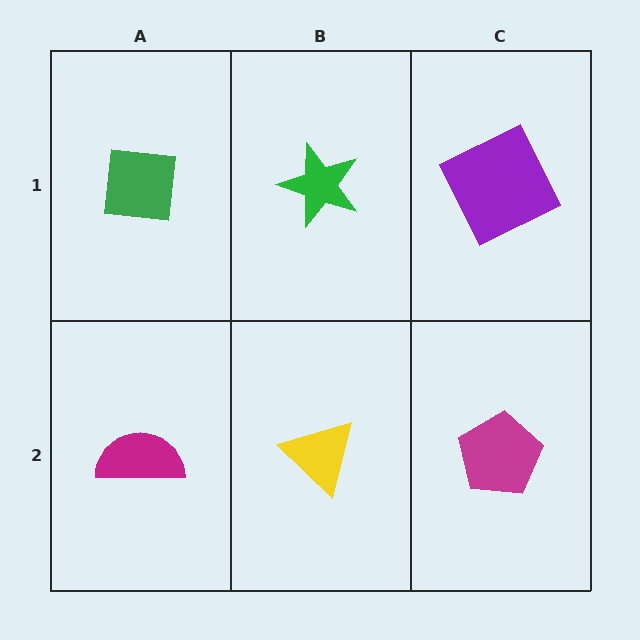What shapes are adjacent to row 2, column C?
A purple square (row 1, column C), a yellow triangle (row 2, column B).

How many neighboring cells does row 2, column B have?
3.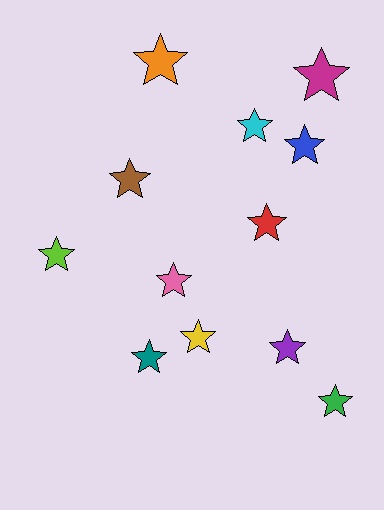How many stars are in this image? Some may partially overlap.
There are 12 stars.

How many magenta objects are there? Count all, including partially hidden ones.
There is 1 magenta object.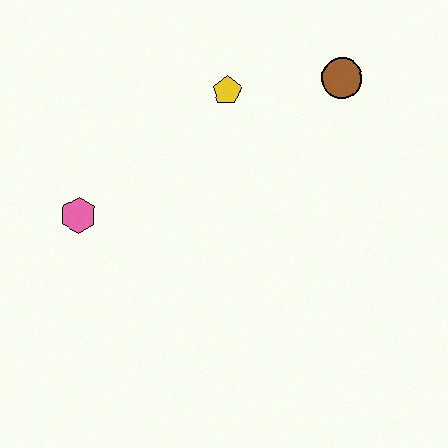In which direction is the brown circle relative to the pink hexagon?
The brown circle is to the right of the pink hexagon.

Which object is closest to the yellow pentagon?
The brown circle is closest to the yellow pentagon.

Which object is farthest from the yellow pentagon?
The pink hexagon is farthest from the yellow pentagon.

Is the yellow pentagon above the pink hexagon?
Yes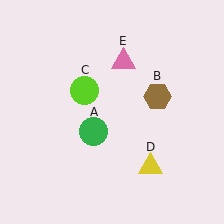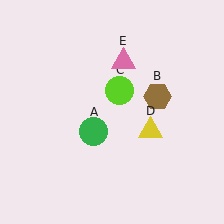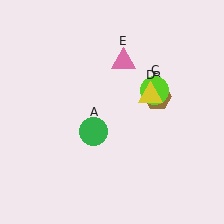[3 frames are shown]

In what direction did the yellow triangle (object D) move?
The yellow triangle (object D) moved up.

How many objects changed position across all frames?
2 objects changed position: lime circle (object C), yellow triangle (object D).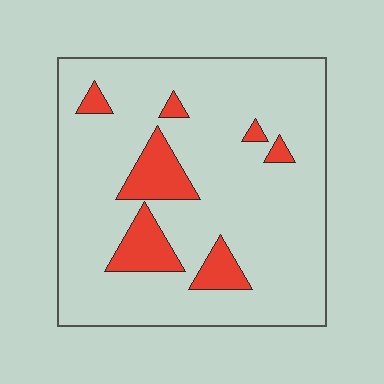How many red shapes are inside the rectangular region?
7.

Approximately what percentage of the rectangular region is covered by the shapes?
Approximately 15%.